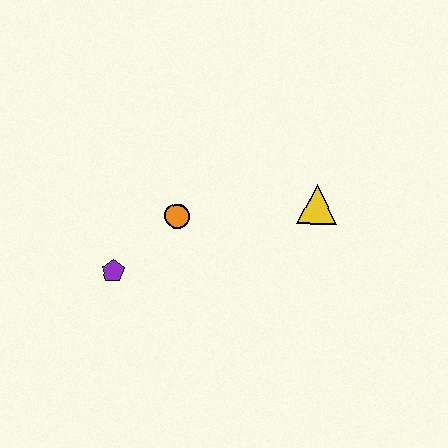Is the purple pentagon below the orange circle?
Yes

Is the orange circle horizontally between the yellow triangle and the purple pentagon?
Yes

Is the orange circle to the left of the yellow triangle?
Yes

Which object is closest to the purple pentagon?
The orange circle is closest to the purple pentagon.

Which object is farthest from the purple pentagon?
The yellow triangle is farthest from the purple pentagon.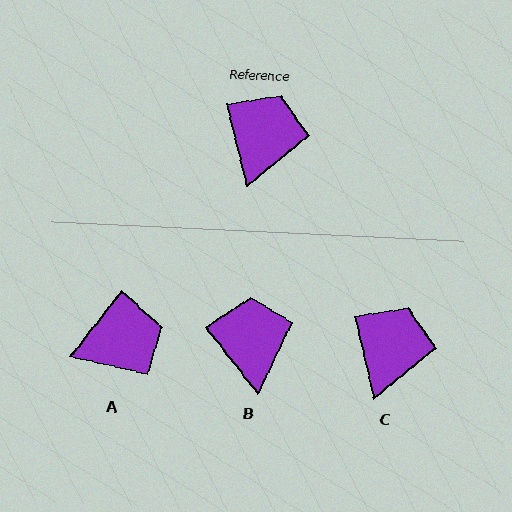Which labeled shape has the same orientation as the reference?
C.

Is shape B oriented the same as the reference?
No, it is off by about 25 degrees.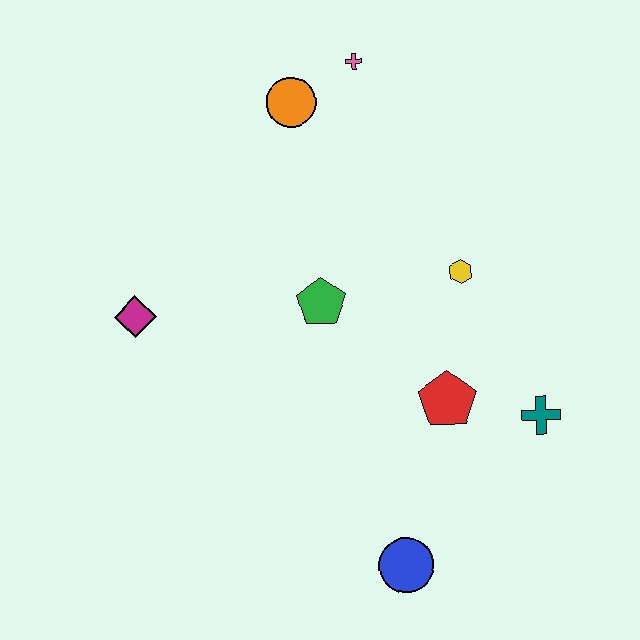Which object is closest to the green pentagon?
The yellow hexagon is closest to the green pentagon.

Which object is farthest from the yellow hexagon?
The magenta diamond is farthest from the yellow hexagon.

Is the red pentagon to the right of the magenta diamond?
Yes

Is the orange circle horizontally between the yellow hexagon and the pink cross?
No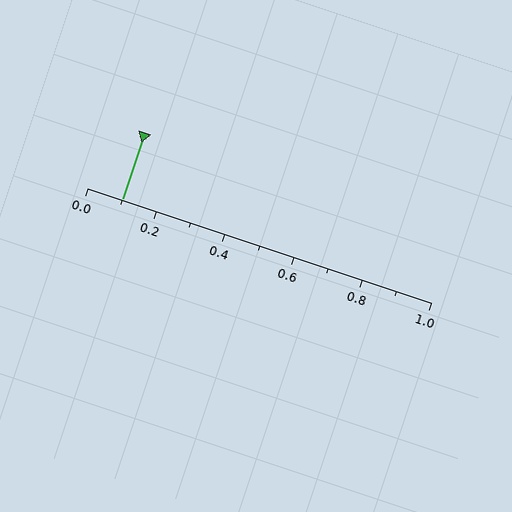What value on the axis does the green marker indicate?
The marker indicates approximately 0.1.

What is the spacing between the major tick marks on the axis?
The major ticks are spaced 0.2 apart.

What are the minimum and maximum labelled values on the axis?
The axis runs from 0.0 to 1.0.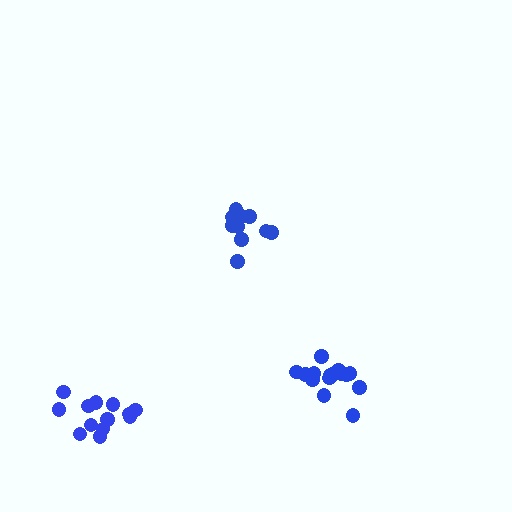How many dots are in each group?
Group 1: 10 dots, Group 2: 13 dots, Group 3: 15 dots (38 total).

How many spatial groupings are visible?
There are 3 spatial groupings.